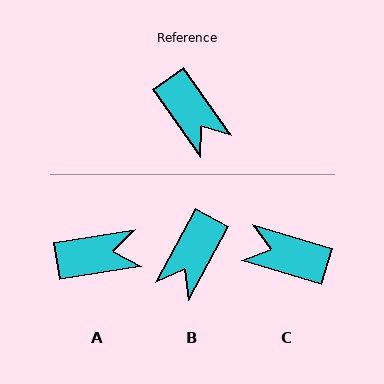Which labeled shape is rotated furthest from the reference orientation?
C, about 142 degrees away.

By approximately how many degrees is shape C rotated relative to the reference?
Approximately 142 degrees clockwise.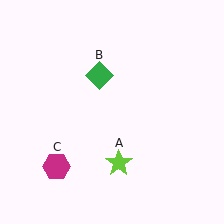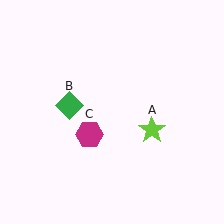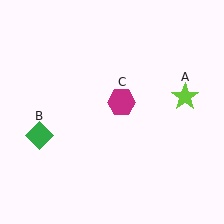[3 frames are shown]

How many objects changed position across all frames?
3 objects changed position: lime star (object A), green diamond (object B), magenta hexagon (object C).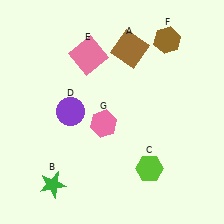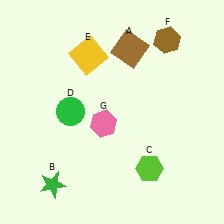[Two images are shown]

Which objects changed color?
D changed from purple to green. E changed from pink to yellow.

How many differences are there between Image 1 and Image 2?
There are 2 differences between the two images.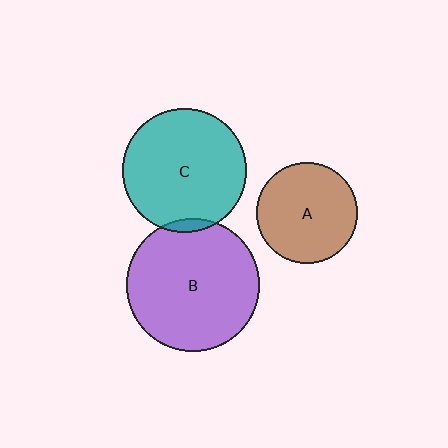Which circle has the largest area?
Circle B (purple).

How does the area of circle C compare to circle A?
Approximately 1.5 times.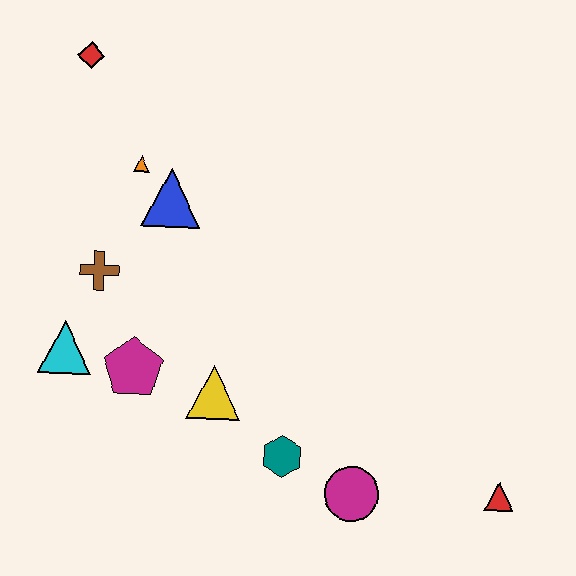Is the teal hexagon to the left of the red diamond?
No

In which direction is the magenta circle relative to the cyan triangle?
The magenta circle is to the right of the cyan triangle.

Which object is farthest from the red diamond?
The red triangle is farthest from the red diamond.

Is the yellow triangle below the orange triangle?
Yes